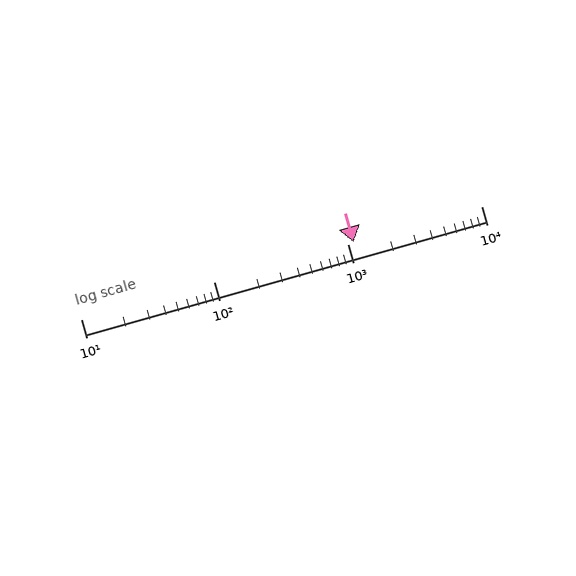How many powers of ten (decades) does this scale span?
The scale spans 3 decades, from 10 to 10000.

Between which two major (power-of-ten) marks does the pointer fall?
The pointer is between 1000 and 10000.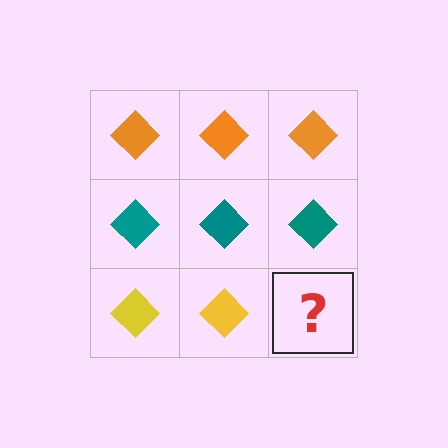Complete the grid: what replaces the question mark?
The question mark should be replaced with a yellow diamond.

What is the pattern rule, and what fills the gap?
The rule is that each row has a consistent color. The gap should be filled with a yellow diamond.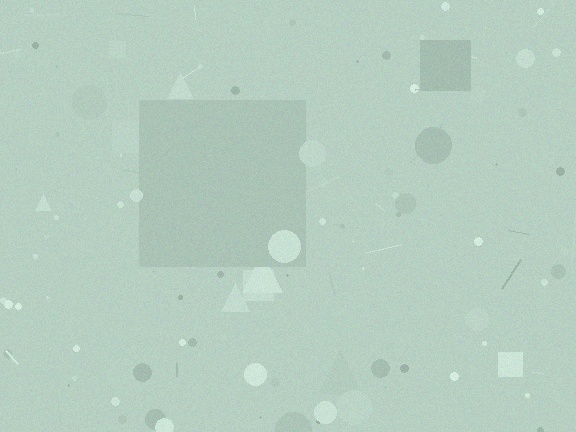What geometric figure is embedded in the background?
A square is embedded in the background.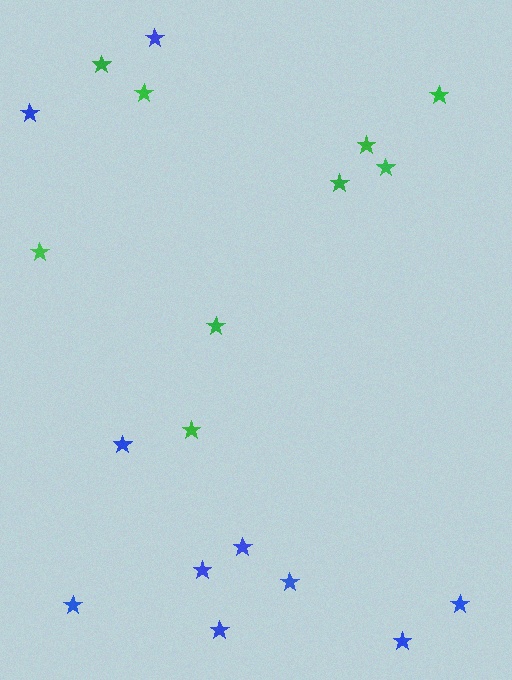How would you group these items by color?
There are 2 groups: one group of blue stars (10) and one group of green stars (9).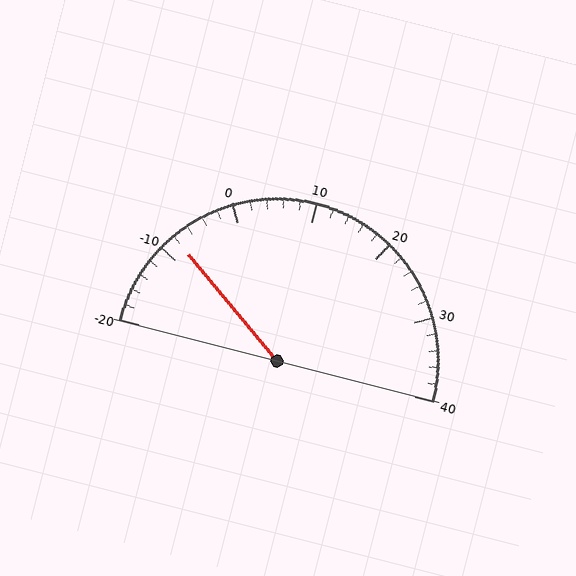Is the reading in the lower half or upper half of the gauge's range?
The reading is in the lower half of the range (-20 to 40).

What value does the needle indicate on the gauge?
The needle indicates approximately -8.